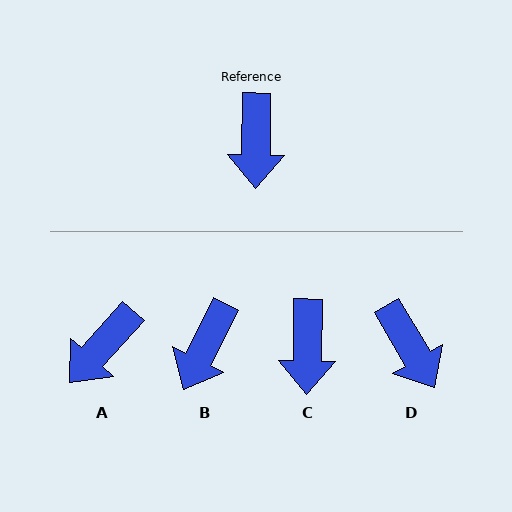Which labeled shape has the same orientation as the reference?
C.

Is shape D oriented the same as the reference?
No, it is off by about 31 degrees.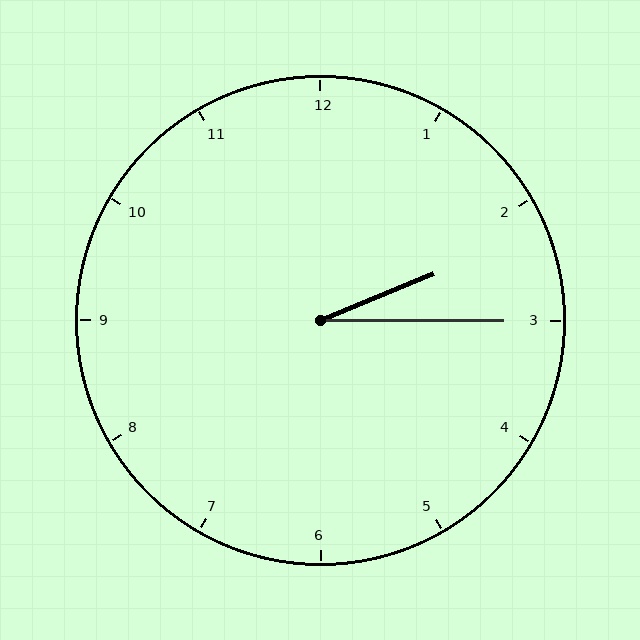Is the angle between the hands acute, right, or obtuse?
It is acute.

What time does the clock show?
2:15.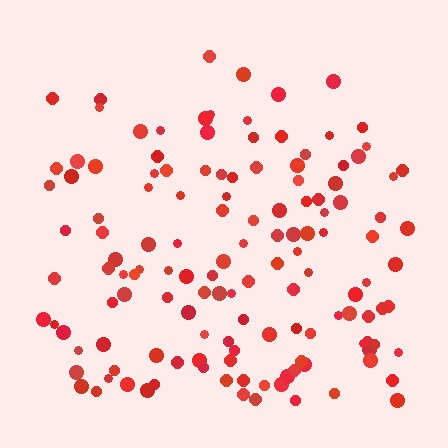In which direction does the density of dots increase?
From top to bottom, with the bottom side densest.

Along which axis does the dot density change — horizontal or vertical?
Vertical.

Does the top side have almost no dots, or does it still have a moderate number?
Still a moderate number, just noticeably fewer than the bottom.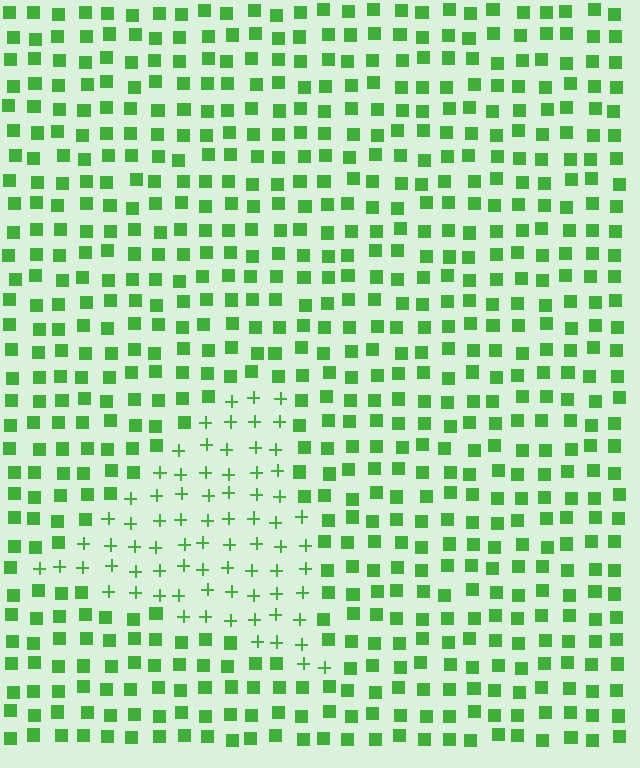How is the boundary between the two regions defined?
The boundary is defined by a change in element shape: plus signs inside vs. squares outside. All elements share the same color and spacing.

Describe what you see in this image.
The image is filled with small green elements arranged in a uniform grid. A triangle-shaped region contains plus signs, while the surrounding area contains squares. The boundary is defined purely by the change in element shape.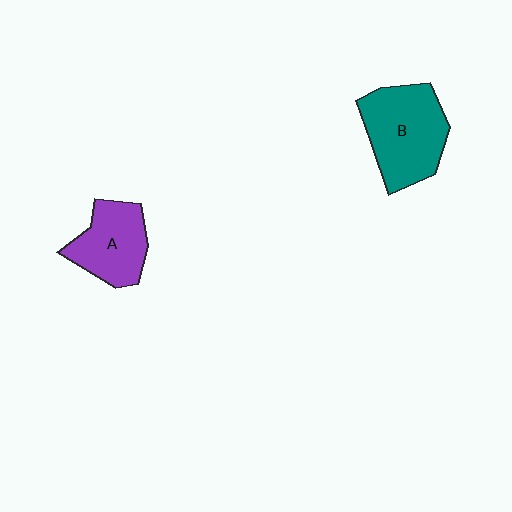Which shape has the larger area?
Shape B (teal).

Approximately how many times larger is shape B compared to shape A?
Approximately 1.4 times.